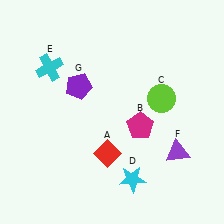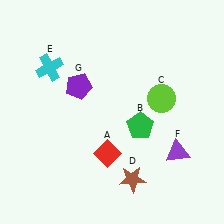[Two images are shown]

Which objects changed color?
B changed from magenta to green. D changed from cyan to brown.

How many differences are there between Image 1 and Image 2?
There are 2 differences between the two images.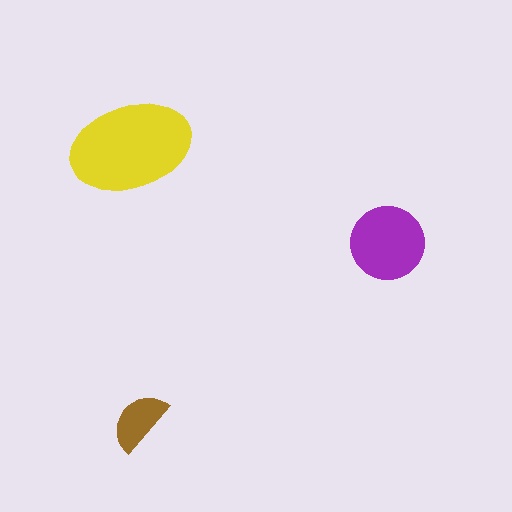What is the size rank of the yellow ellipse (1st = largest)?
1st.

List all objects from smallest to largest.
The brown semicircle, the purple circle, the yellow ellipse.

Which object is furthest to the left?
The yellow ellipse is leftmost.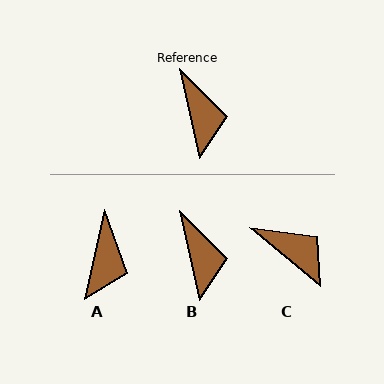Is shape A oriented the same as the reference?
No, it is off by about 25 degrees.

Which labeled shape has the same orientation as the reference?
B.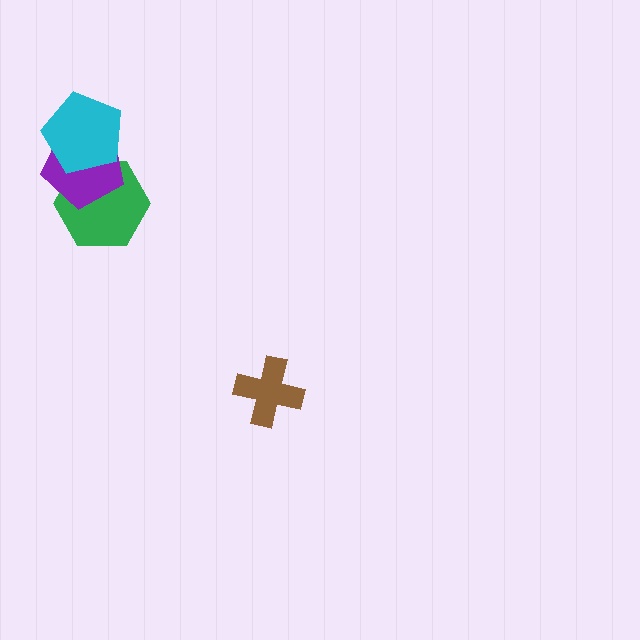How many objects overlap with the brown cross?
0 objects overlap with the brown cross.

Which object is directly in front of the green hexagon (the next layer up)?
The purple pentagon is directly in front of the green hexagon.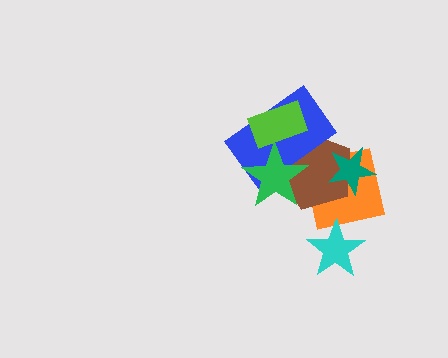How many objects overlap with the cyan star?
0 objects overlap with the cyan star.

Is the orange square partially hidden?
Yes, it is partially covered by another shape.